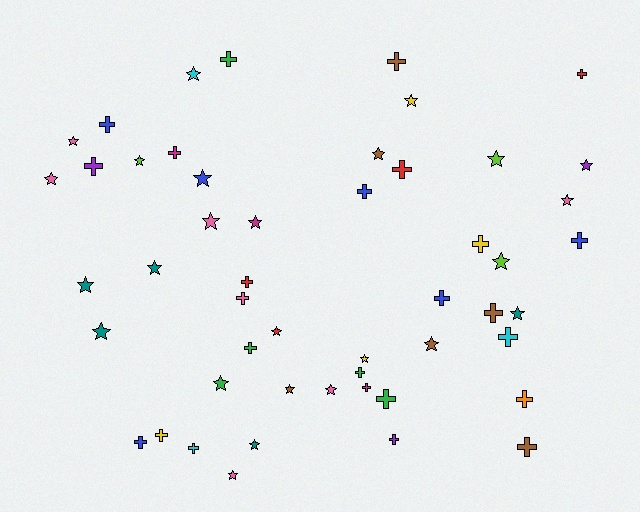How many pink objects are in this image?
There are 7 pink objects.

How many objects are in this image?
There are 50 objects.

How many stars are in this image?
There are 25 stars.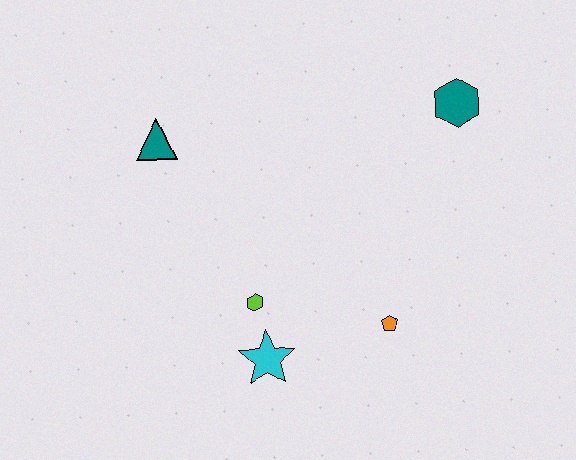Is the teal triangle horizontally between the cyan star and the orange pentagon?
No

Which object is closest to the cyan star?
The lime hexagon is closest to the cyan star.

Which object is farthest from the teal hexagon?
The cyan star is farthest from the teal hexagon.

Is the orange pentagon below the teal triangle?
Yes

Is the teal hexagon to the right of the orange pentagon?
Yes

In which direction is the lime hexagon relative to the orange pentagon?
The lime hexagon is to the left of the orange pentagon.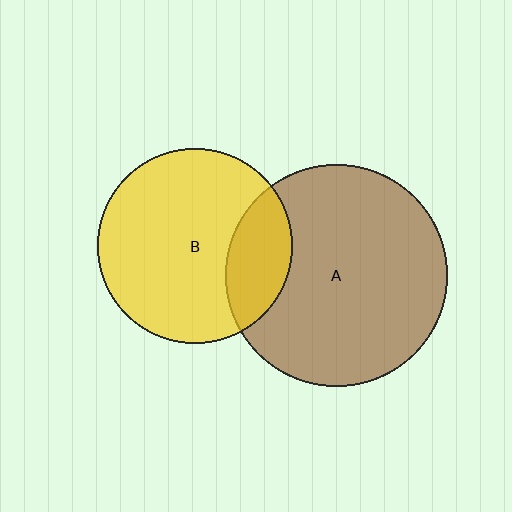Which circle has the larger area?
Circle A (brown).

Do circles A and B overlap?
Yes.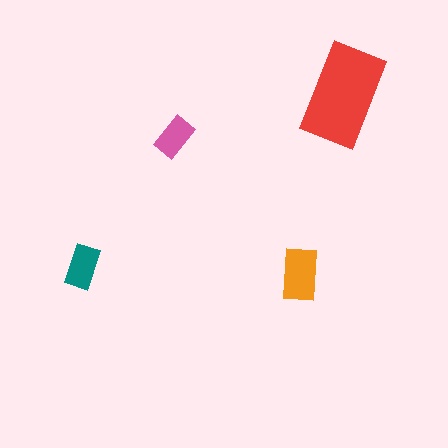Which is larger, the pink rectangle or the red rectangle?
The red one.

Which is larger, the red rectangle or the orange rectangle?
The red one.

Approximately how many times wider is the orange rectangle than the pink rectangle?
About 1.5 times wider.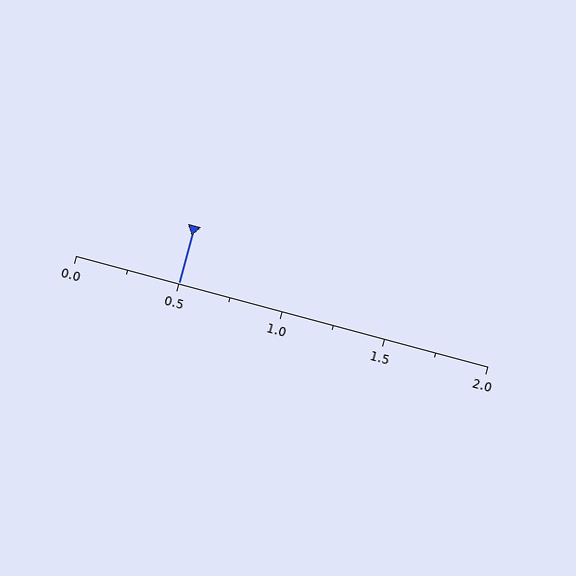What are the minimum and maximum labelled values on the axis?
The axis runs from 0.0 to 2.0.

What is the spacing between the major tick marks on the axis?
The major ticks are spaced 0.5 apart.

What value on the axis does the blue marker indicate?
The marker indicates approximately 0.5.